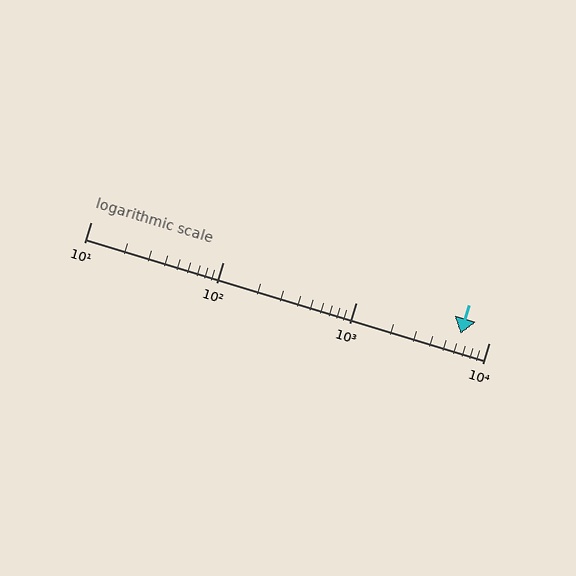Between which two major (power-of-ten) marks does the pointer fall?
The pointer is between 1000 and 10000.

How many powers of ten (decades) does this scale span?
The scale spans 3 decades, from 10 to 10000.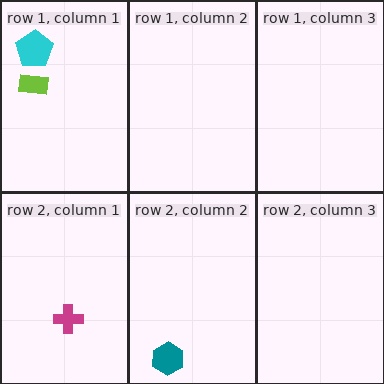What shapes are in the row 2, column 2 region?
The teal hexagon.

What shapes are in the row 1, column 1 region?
The cyan pentagon, the lime rectangle.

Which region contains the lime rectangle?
The row 1, column 1 region.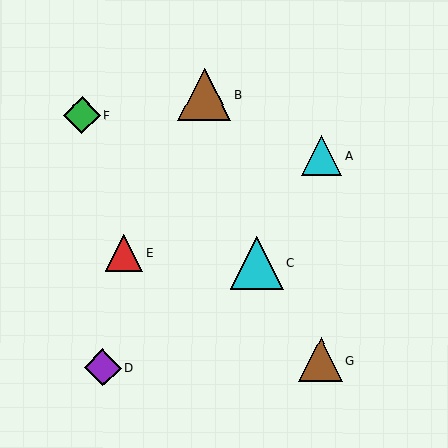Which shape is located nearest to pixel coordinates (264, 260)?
The cyan triangle (labeled C) at (257, 263) is nearest to that location.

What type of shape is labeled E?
Shape E is a red triangle.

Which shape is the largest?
The cyan triangle (labeled C) is the largest.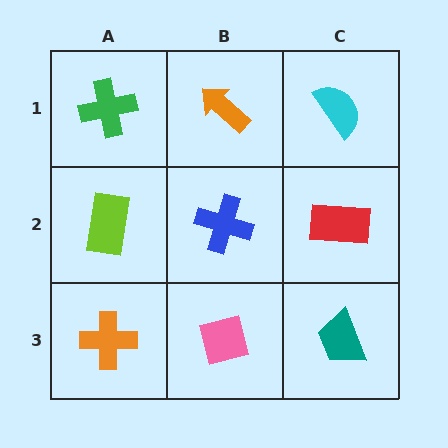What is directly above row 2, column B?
An orange arrow.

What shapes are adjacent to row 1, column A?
A lime rectangle (row 2, column A), an orange arrow (row 1, column B).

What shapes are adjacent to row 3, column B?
A blue cross (row 2, column B), an orange cross (row 3, column A), a teal trapezoid (row 3, column C).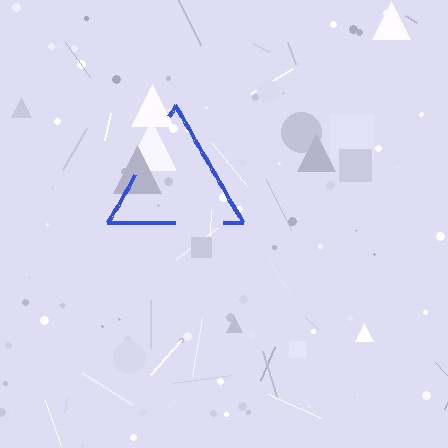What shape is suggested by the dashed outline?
The dashed outline suggests a triangle.